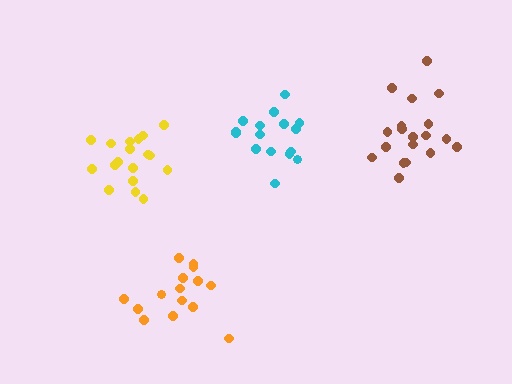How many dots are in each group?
Group 1: 15 dots, Group 2: 18 dots, Group 3: 19 dots, Group 4: 16 dots (68 total).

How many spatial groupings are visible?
There are 4 spatial groupings.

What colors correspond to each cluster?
The clusters are colored: orange, yellow, brown, cyan.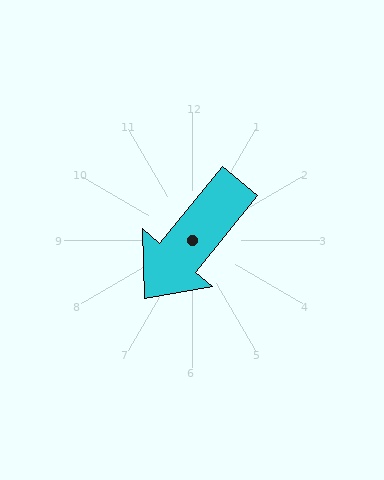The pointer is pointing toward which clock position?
Roughly 7 o'clock.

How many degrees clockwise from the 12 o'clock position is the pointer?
Approximately 219 degrees.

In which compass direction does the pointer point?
Southwest.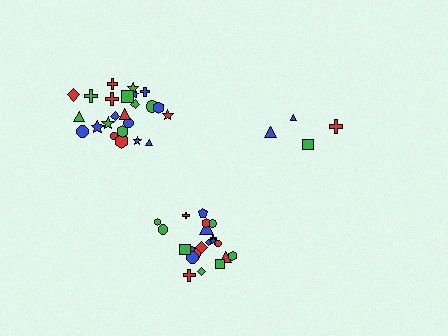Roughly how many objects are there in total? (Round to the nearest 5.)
Roughly 50 objects in total.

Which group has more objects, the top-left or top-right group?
The top-left group.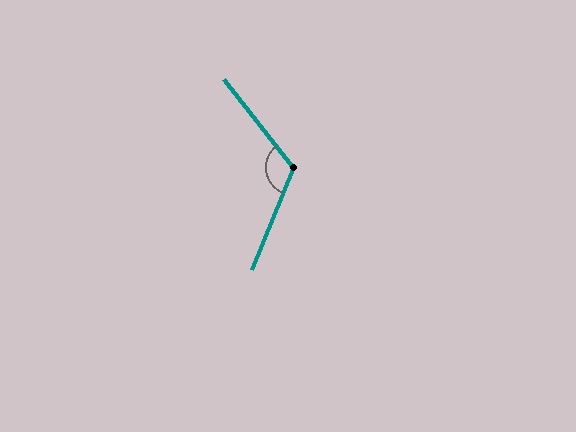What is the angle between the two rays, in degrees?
Approximately 120 degrees.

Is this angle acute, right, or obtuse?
It is obtuse.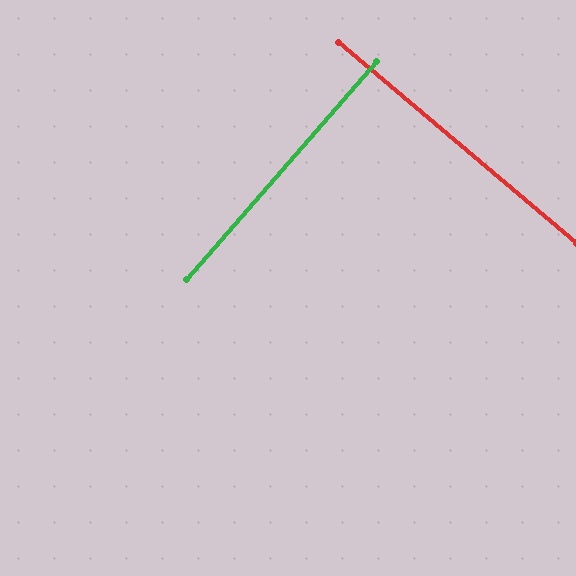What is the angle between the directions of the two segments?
Approximately 89 degrees.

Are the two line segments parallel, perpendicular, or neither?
Perpendicular — they meet at approximately 89°.